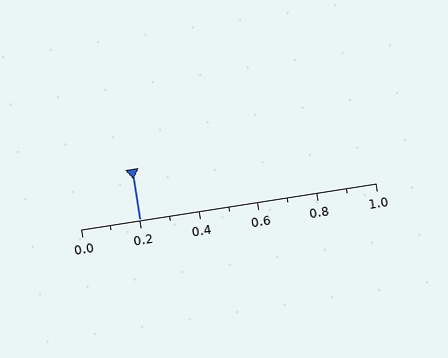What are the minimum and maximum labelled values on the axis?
The axis runs from 0.0 to 1.0.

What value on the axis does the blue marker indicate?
The marker indicates approximately 0.2.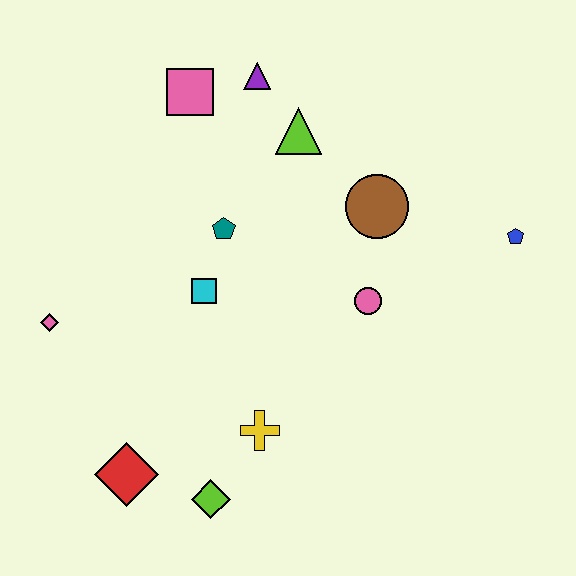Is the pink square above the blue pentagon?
Yes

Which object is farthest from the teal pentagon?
The blue pentagon is farthest from the teal pentagon.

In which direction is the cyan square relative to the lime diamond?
The cyan square is above the lime diamond.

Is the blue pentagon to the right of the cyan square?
Yes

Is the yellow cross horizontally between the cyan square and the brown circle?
Yes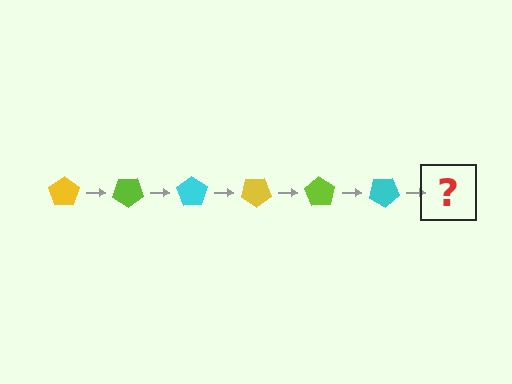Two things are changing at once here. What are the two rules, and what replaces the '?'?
The two rules are that it rotates 35 degrees each step and the color cycles through yellow, lime, and cyan. The '?' should be a yellow pentagon, rotated 210 degrees from the start.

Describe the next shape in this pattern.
It should be a yellow pentagon, rotated 210 degrees from the start.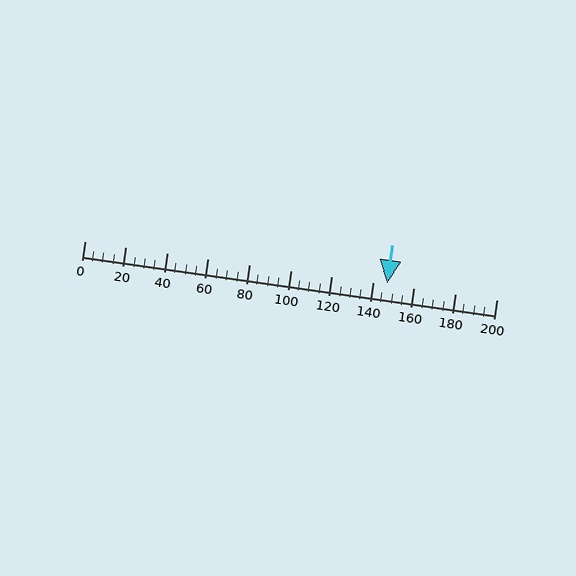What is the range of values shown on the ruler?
The ruler shows values from 0 to 200.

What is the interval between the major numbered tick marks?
The major tick marks are spaced 20 units apart.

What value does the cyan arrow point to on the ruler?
The cyan arrow points to approximately 147.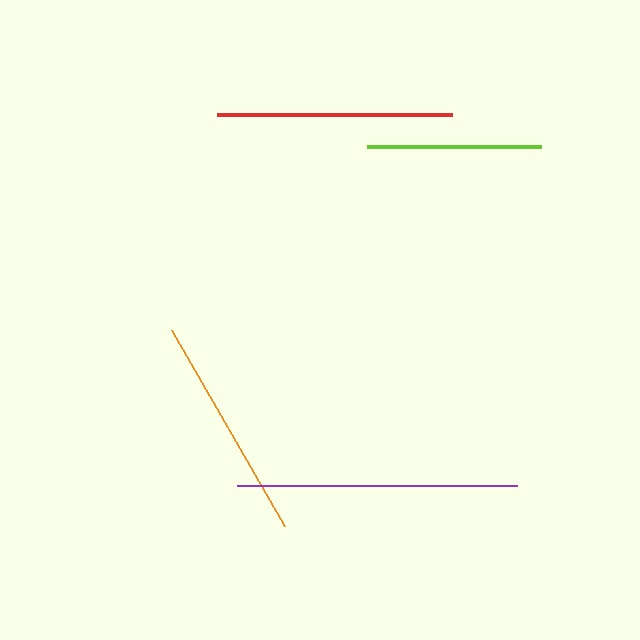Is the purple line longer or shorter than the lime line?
The purple line is longer than the lime line.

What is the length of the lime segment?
The lime segment is approximately 174 pixels long.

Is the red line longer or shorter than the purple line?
The purple line is longer than the red line.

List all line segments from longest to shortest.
From longest to shortest: purple, red, orange, lime.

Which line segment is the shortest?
The lime line is the shortest at approximately 174 pixels.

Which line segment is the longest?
The purple line is the longest at approximately 280 pixels.